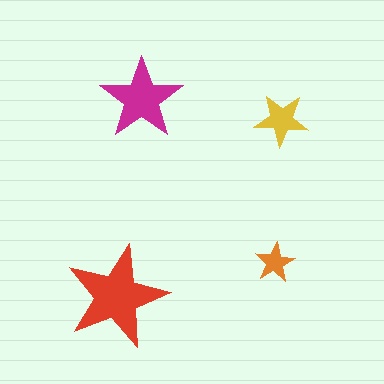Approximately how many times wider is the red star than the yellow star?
About 2 times wider.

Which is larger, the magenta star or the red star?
The red one.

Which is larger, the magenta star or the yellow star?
The magenta one.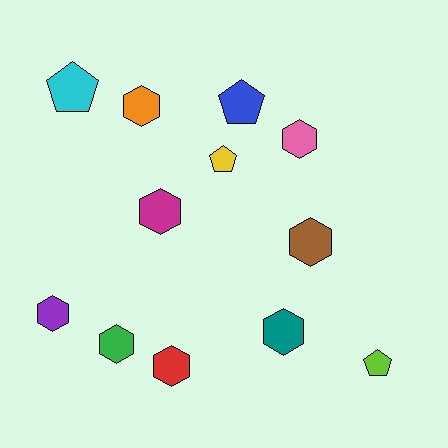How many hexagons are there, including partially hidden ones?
There are 8 hexagons.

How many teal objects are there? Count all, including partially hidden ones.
There is 1 teal object.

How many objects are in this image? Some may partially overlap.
There are 12 objects.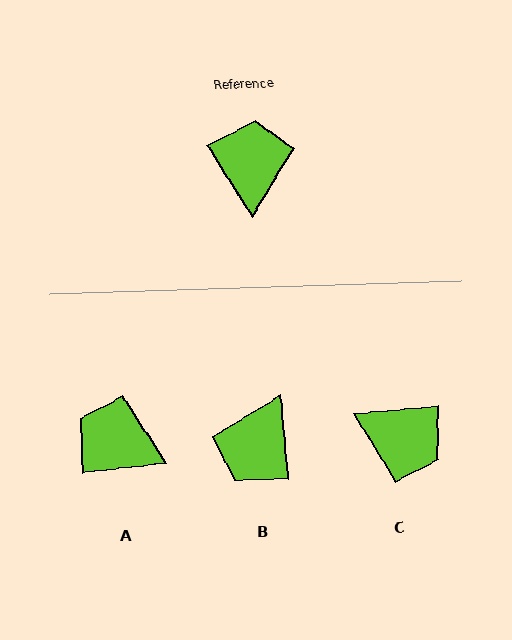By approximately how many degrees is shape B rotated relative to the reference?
Approximately 153 degrees counter-clockwise.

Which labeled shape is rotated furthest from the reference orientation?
B, about 153 degrees away.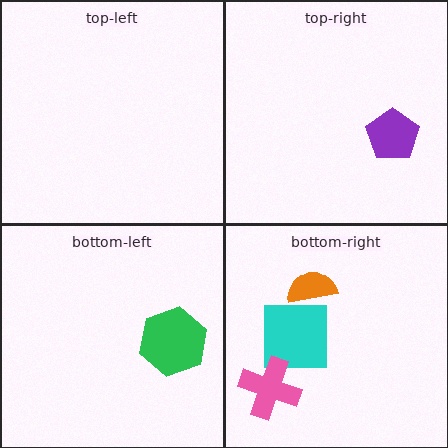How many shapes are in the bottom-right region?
3.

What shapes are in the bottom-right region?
The orange semicircle, the cyan square, the pink cross.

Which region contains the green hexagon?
The bottom-left region.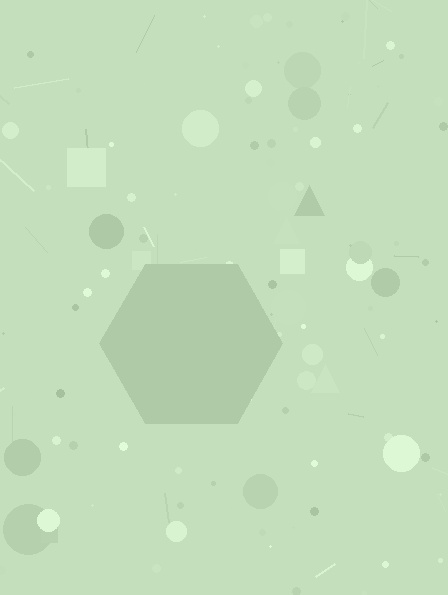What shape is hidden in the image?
A hexagon is hidden in the image.